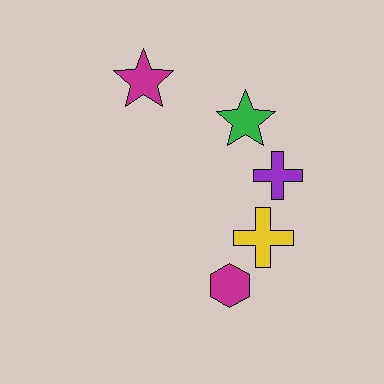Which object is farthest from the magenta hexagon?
The magenta star is farthest from the magenta hexagon.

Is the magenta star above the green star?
Yes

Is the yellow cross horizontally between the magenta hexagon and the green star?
No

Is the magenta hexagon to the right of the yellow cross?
No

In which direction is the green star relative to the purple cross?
The green star is above the purple cross.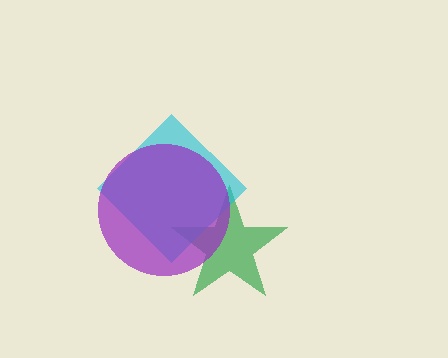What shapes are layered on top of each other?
The layered shapes are: a green star, a cyan diamond, a purple circle.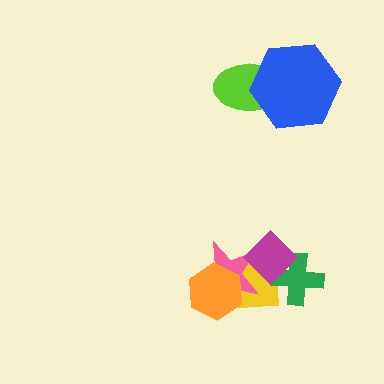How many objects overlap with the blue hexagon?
1 object overlaps with the blue hexagon.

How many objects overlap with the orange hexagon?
2 objects overlap with the orange hexagon.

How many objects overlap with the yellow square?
4 objects overlap with the yellow square.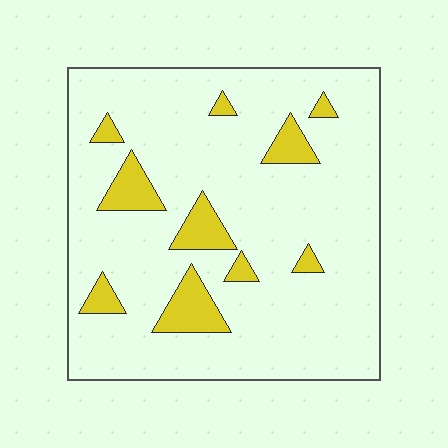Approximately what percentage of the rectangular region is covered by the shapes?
Approximately 15%.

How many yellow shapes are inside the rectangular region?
10.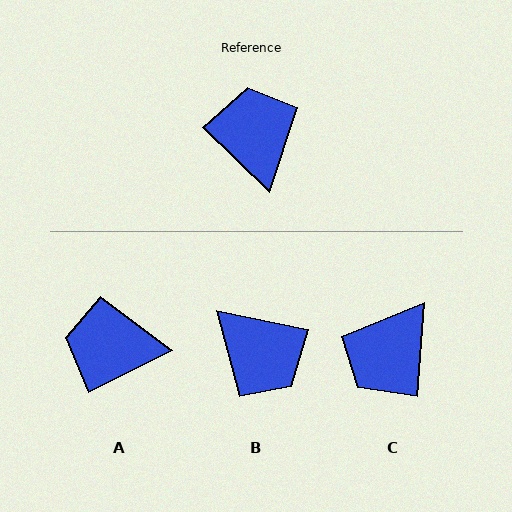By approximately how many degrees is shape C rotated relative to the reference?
Approximately 130 degrees counter-clockwise.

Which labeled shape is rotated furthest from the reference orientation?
B, about 148 degrees away.